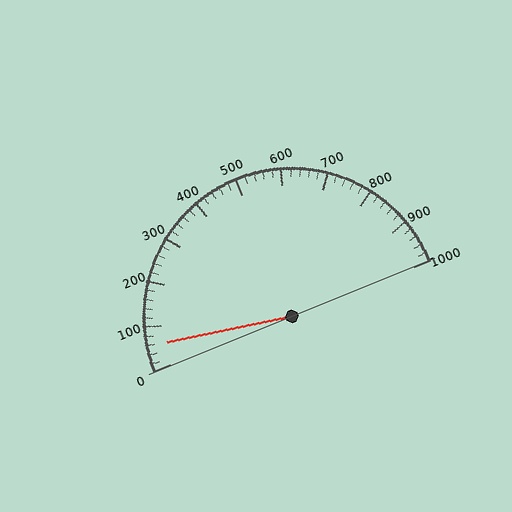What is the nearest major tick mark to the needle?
The nearest major tick mark is 100.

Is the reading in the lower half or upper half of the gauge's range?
The reading is in the lower half of the range (0 to 1000).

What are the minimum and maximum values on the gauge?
The gauge ranges from 0 to 1000.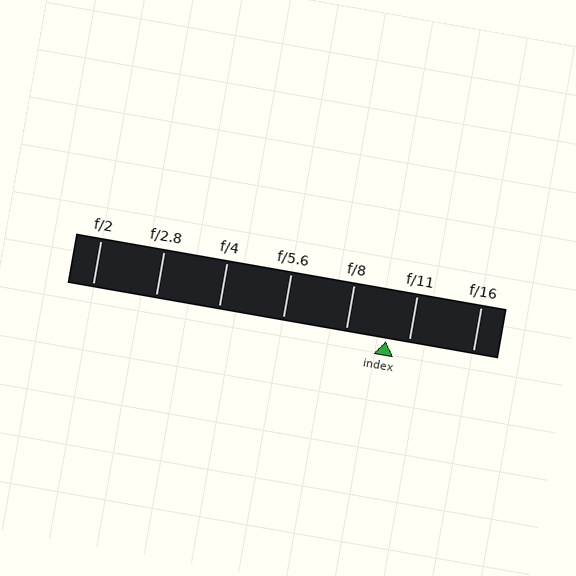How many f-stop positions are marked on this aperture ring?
There are 7 f-stop positions marked.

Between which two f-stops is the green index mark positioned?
The index mark is between f/8 and f/11.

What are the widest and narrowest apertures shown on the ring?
The widest aperture shown is f/2 and the narrowest is f/16.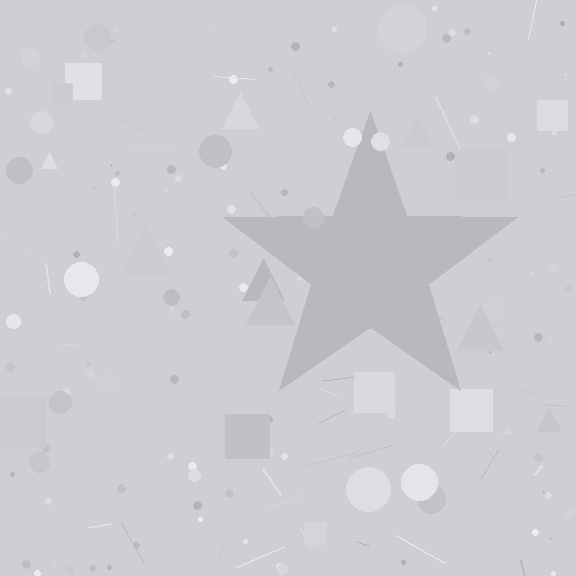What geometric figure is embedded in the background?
A star is embedded in the background.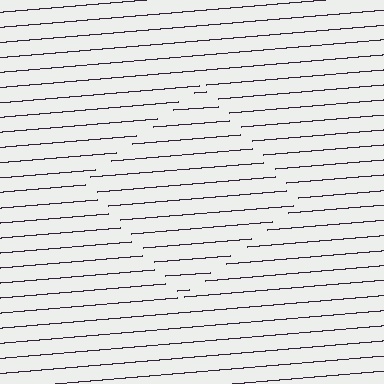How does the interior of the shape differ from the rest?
The interior of the shape contains the same grating, shifted by half a period — the contour is defined by the phase discontinuity where line-ends from the inner and outer gratings abut.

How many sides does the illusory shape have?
4 sides — the line-ends trace a square.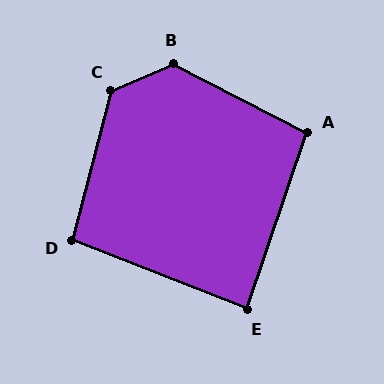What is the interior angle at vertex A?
Approximately 99 degrees (obtuse).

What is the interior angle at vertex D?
Approximately 97 degrees (obtuse).